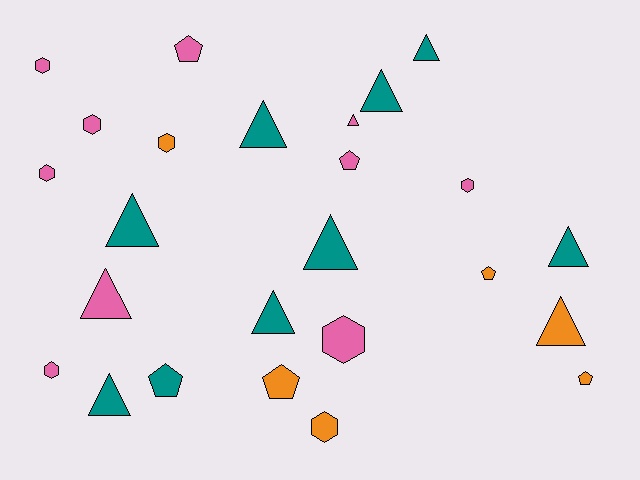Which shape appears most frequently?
Triangle, with 11 objects.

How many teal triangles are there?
There are 8 teal triangles.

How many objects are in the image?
There are 25 objects.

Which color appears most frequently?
Pink, with 10 objects.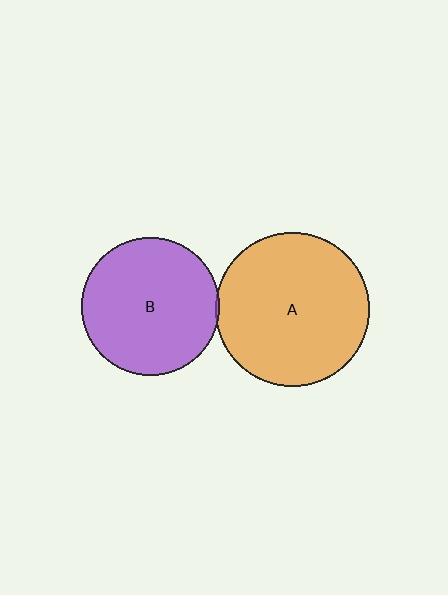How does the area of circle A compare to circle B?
Approximately 1.3 times.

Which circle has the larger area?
Circle A (orange).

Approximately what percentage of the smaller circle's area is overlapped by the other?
Approximately 5%.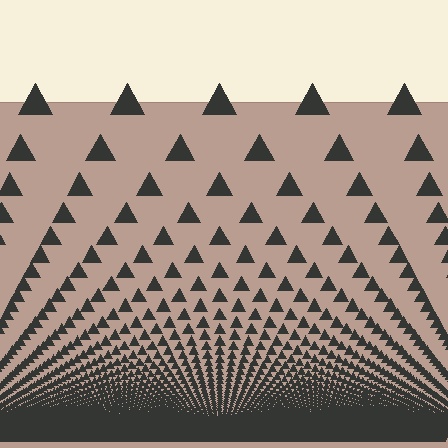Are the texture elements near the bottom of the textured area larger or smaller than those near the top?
Smaller. The gradient is inverted — elements near the bottom are smaller and denser.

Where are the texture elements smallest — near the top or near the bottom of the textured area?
Near the bottom.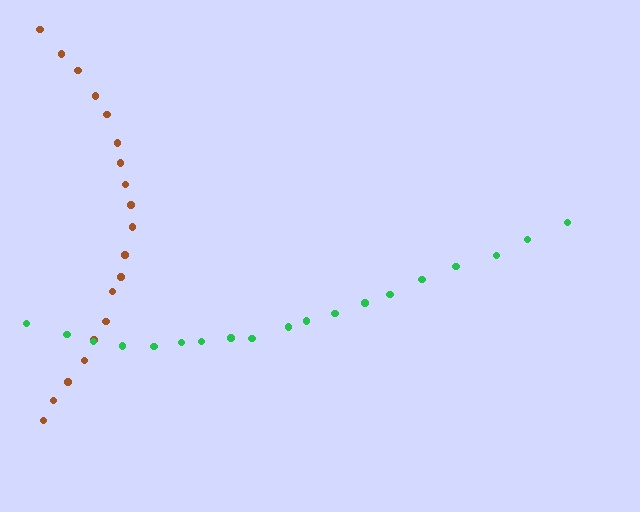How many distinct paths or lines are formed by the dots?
There are 2 distinct paths.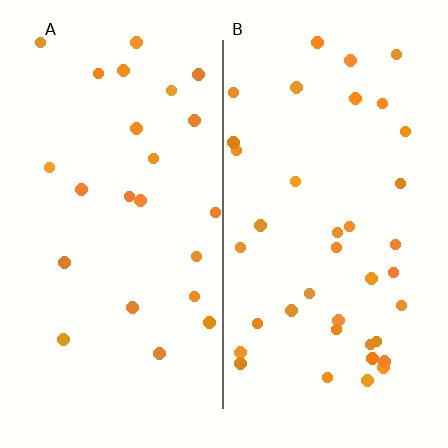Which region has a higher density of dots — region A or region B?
B (the right).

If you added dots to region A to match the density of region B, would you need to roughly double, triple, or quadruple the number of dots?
Approximately double.